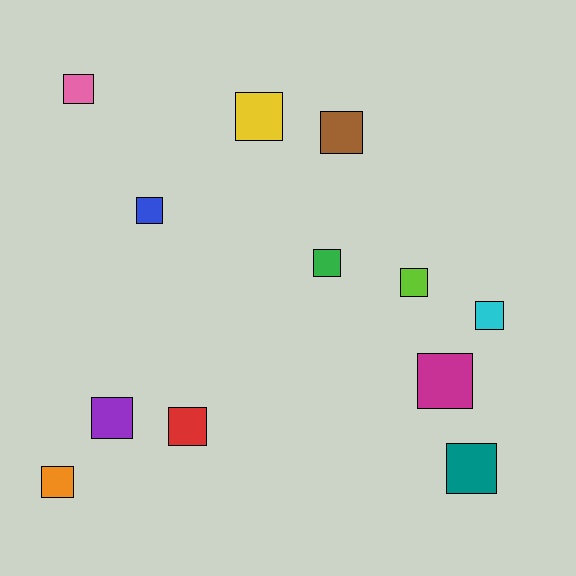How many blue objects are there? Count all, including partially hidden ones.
There is 1 blue object.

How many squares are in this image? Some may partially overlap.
There are 12 squares.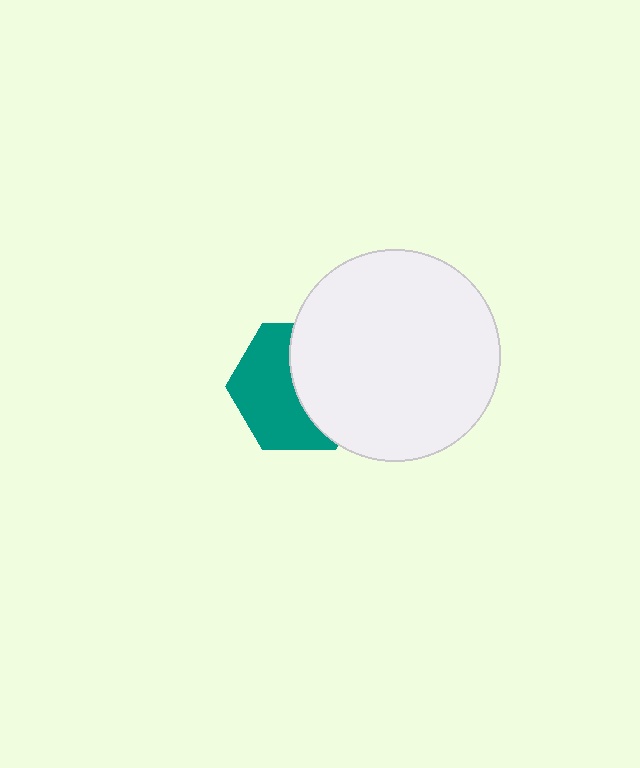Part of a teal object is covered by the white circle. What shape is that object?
It is a hexagon.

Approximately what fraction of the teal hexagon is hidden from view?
Roughly 48% of the teal hexagon is hidden behind the white circle.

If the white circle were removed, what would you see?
You would see the complete teal hexagon.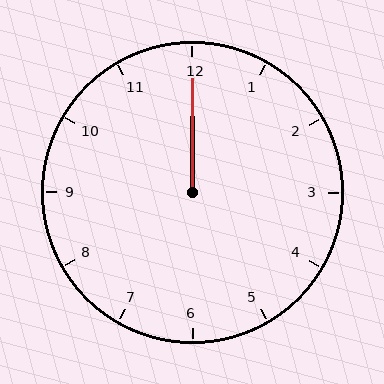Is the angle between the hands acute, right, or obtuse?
It is acute.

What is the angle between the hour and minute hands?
Approximately 0 degrees.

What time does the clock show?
12:00.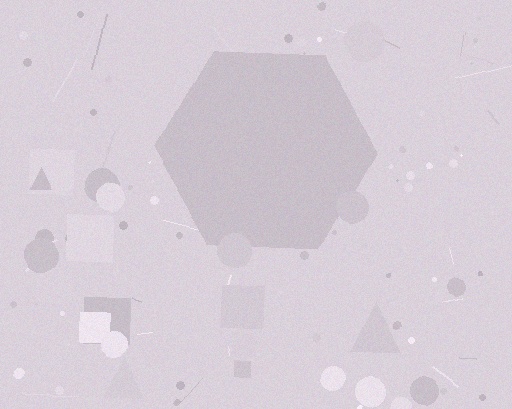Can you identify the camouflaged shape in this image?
The camouflaged shape is a hexagon.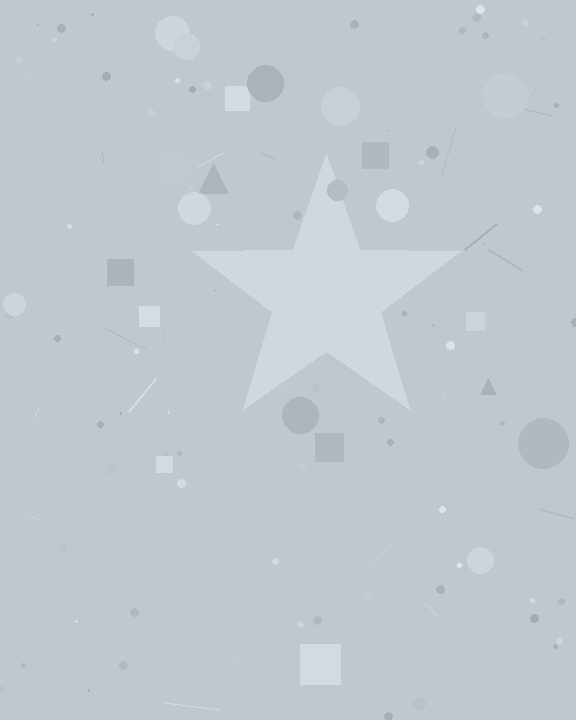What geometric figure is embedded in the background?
A star is embedded in the background.